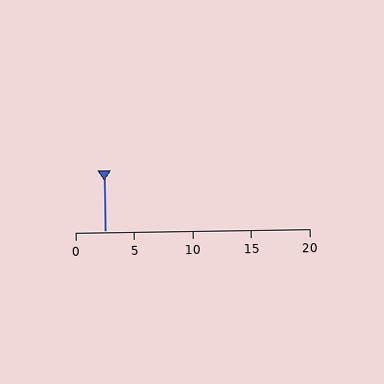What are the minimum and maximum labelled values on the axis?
The axis runs from 0 to 20.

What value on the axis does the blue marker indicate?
The marker indicates approximately 2.5.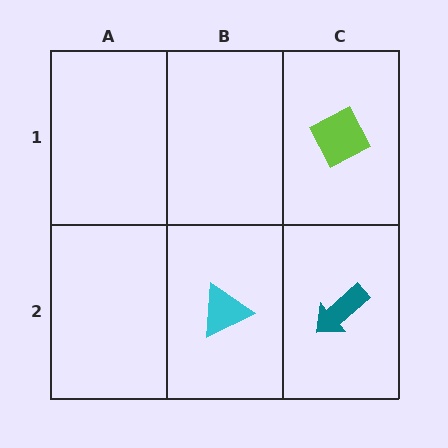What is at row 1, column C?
A lime diamond.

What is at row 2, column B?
A cyan triangle.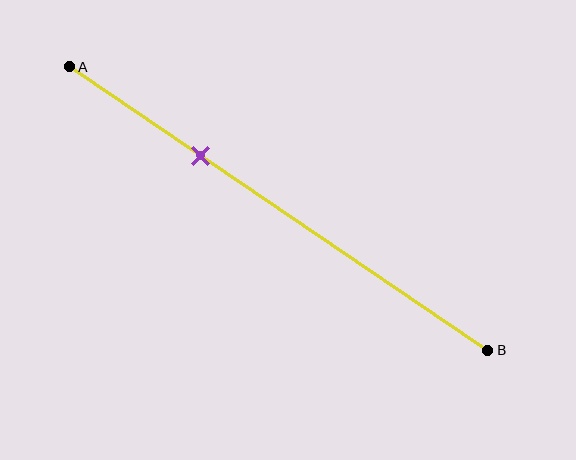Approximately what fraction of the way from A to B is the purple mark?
The purple mark is approximately 30% of the way from A to B.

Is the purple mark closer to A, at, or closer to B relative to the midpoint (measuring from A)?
The purple mark is closer to point A than the midpoint of segment AB.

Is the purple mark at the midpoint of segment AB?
No, the mark is at about 30% from A, not at the 50% midpoint.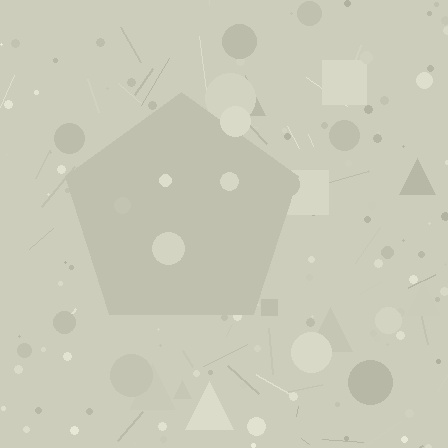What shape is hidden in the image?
A pentagon is hidden in the image.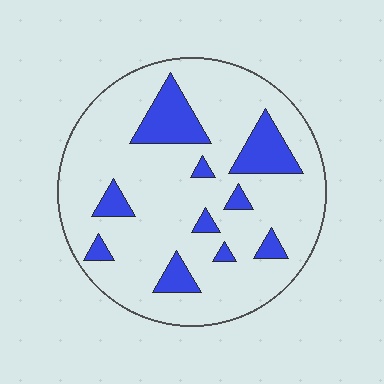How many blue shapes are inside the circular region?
10.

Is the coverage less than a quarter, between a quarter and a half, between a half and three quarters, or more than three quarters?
Less than a quarter.